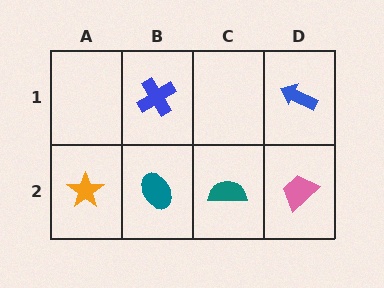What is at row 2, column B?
A teal ellipse.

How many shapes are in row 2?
4 shapes.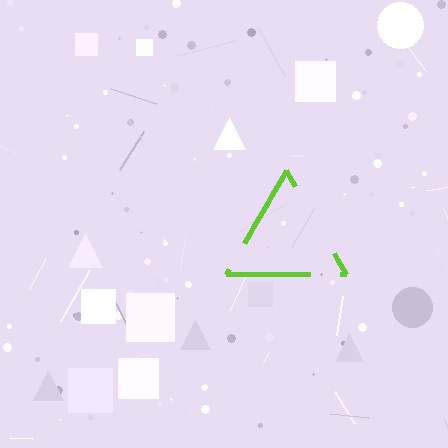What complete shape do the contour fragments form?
The contour fragments form a triangle.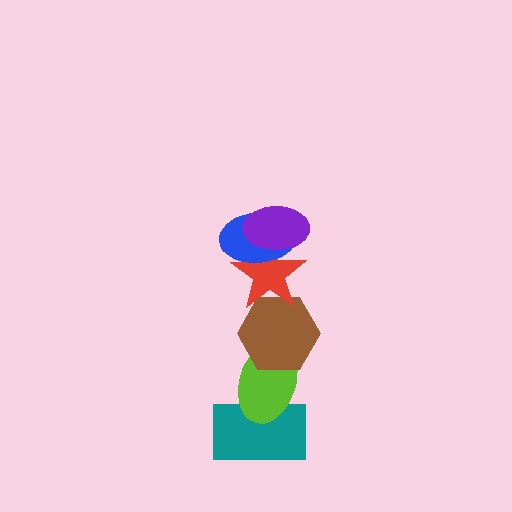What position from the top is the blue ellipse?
The blue ellipse is 2nd from the top.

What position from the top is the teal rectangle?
The teal rectangle is 6th from the top.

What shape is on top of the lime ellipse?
The brown hexagon is on top of the lime ellipse.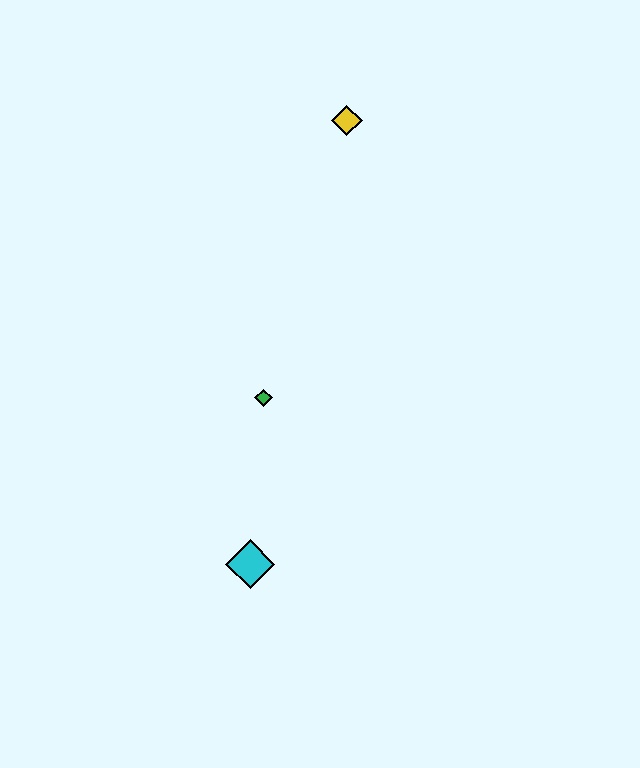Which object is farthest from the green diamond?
The yellow diamond is farthest from the green diamond.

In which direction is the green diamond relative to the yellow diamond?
The green diamond is below the yellow diamond.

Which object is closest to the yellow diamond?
The green diamond is closest to the yellow diamond.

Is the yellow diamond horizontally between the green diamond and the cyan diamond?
No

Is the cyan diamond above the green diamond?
No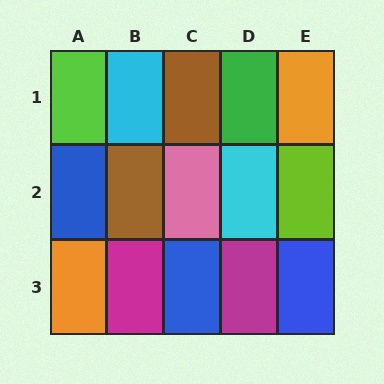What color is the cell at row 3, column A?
Orange.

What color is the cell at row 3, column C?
Blue.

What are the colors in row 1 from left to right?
Lime, cyan, brown, green, orange.